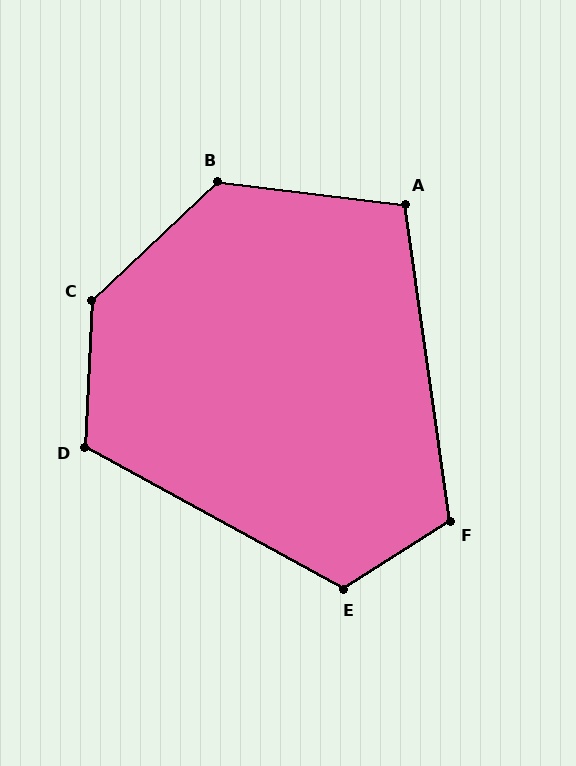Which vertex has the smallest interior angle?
A, at approximately 105 degrees.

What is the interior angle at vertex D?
Approximately 116 degrees (obtuse).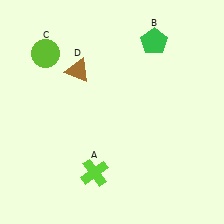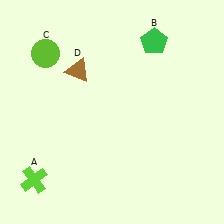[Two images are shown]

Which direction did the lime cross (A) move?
The lime cross (A) moved left.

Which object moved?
The lime cross (A) moved left.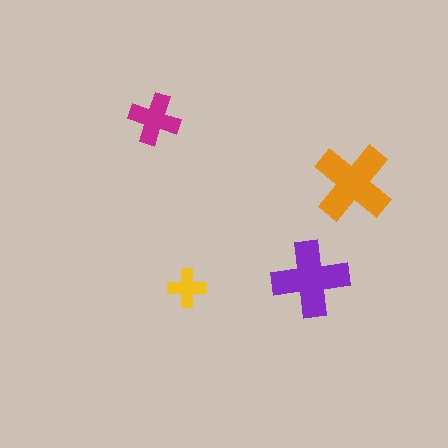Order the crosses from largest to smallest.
the orange one, the purple one, the magenta one, the yellow one.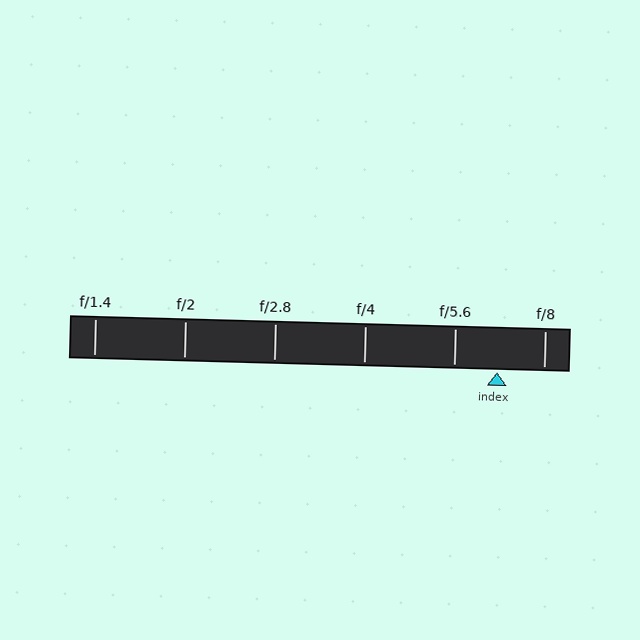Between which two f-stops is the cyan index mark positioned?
The index mark is between f/5.6 and f/8.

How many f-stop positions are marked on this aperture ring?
There are 6 f-stop positions marked.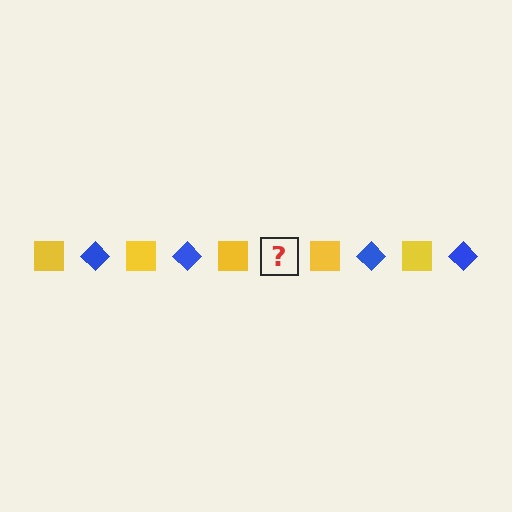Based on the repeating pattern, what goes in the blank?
The blank should be a blue diamond.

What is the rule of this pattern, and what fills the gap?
The rule is that the pattern alternates between yellow square and blue diamond. The gap should be filled with a blue diamond.